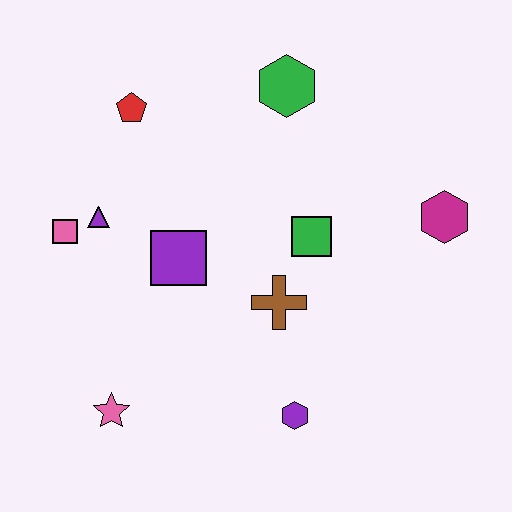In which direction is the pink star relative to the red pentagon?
The pink star is below the red pentagon.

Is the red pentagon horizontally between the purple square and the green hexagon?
No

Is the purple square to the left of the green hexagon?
Yes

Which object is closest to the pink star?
The purple square is closest to the pink star.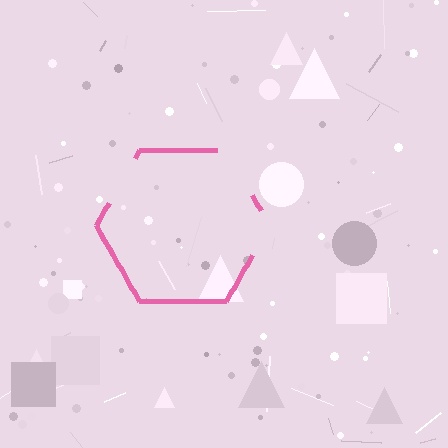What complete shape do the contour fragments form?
The contour fragments form a hexagon.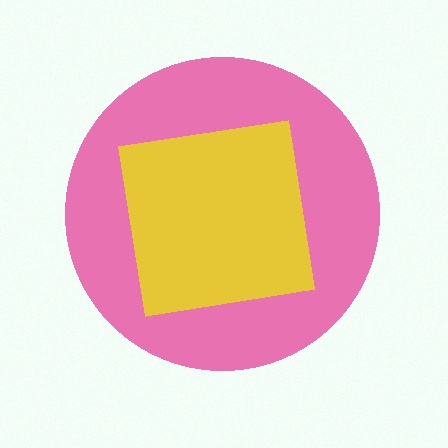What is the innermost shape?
The yellow square.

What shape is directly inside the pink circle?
The yellow square.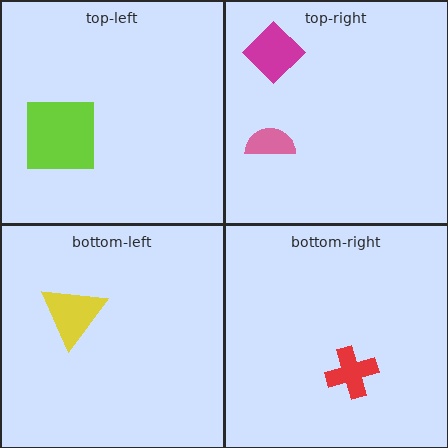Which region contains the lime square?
The top-left region.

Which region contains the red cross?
The bottom-right region.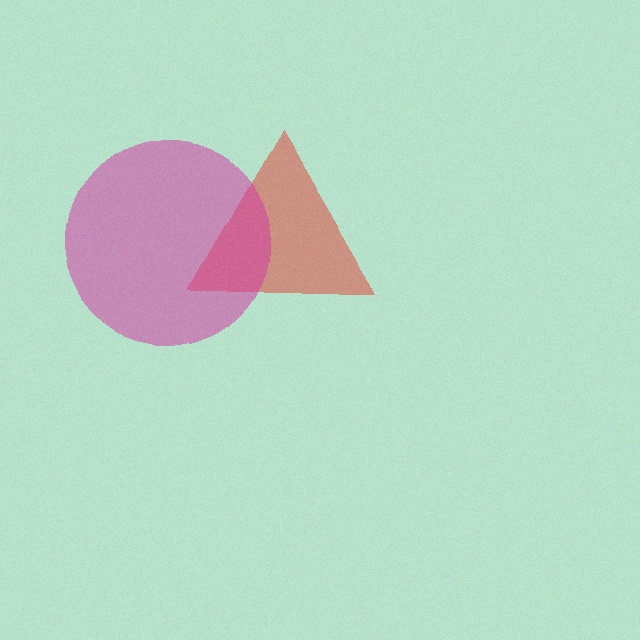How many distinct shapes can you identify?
There are 2 distinct shapes: a red triangle, a magenta circle.